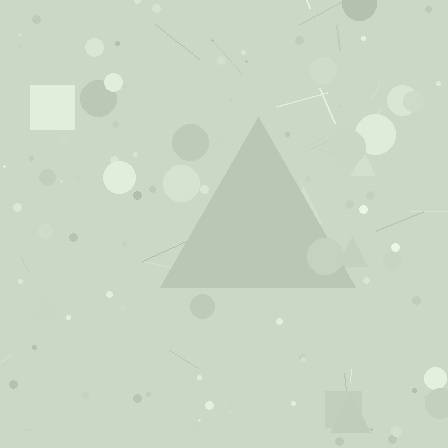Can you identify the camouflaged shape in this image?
The camouflaged shape is a triangle.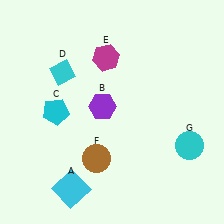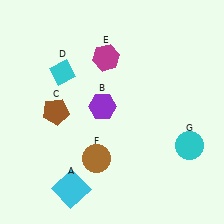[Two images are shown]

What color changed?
The pentagon (C) changed from cyan in Image 1 to brown in Image 2.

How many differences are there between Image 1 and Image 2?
There is 1 difference between the two images.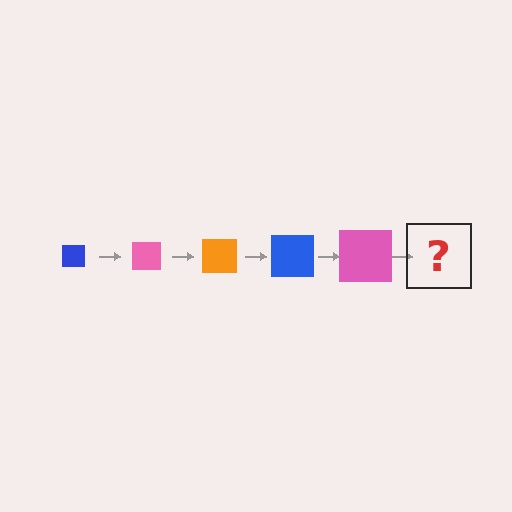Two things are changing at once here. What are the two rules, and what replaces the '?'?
The two rules are that the square grows larger each step and the color cycles through blue, pink, and orange. The '?' should be an orange square, larger than the previous one.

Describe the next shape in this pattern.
It should be an orange square, larger than the previous one.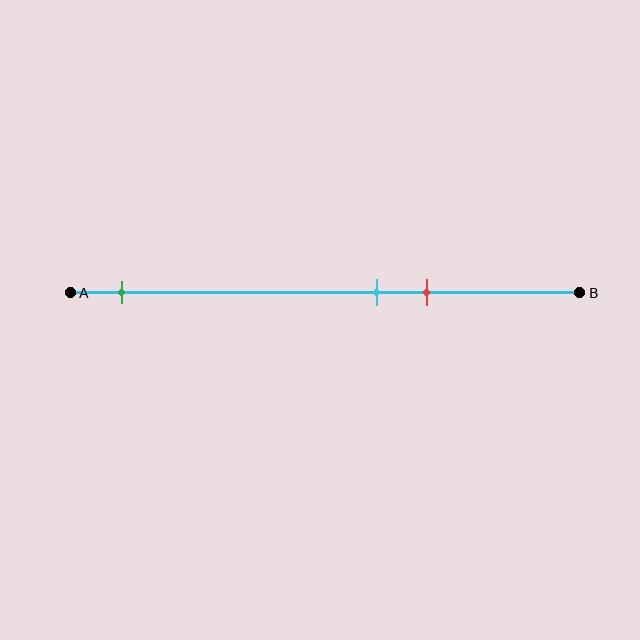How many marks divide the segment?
There are 3 marks dividing the segment.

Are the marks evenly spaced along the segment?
No, the marks are not evenly spaced.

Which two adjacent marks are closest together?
The cyan and red marks are the closest adjacent pair.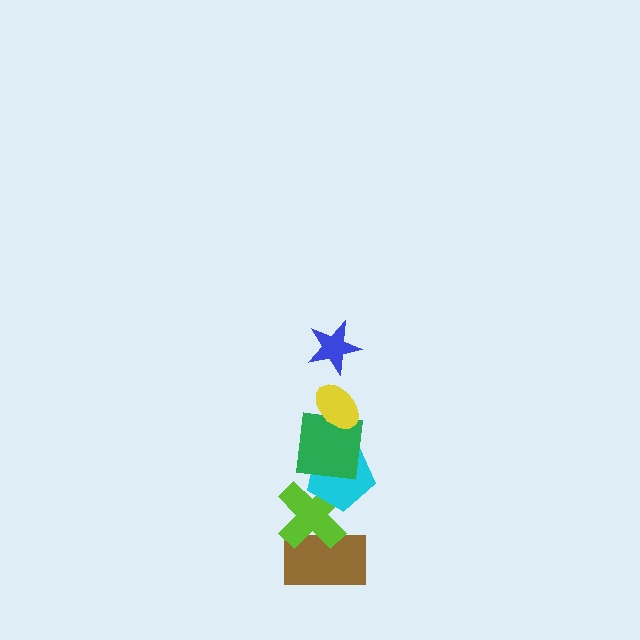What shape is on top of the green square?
The yellow ellipse is on top of the green square.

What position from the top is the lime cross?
The lime cross is 5th from the top.